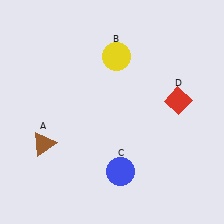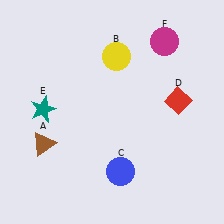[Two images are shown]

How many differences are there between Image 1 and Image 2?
There are 2 differences between the two images.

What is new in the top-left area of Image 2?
A teal star (E) was added in the top-left area of Image 2.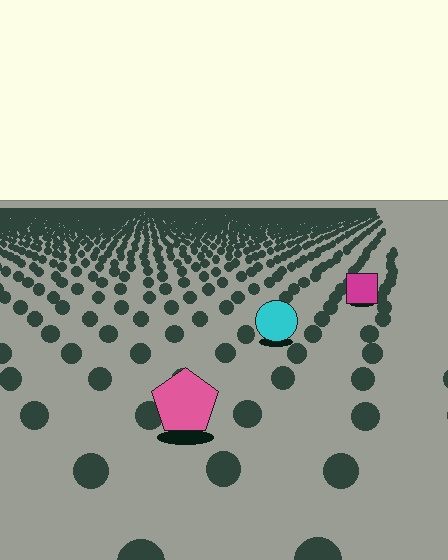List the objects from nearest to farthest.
From nearest to farthest: the pink pentagon, the cyan circle, the magenta square.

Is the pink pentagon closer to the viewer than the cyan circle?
Yes. The pink pentagon is closer — you can tell from the texture gradient: the ground texture is coarser near it.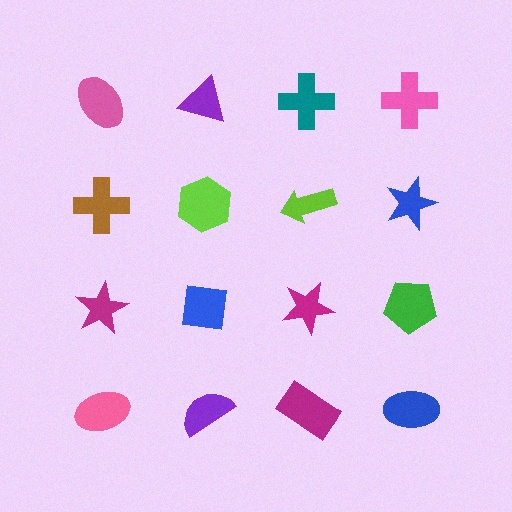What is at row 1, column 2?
A purple triangle.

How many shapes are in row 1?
4 shapes.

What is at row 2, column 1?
A brown cross.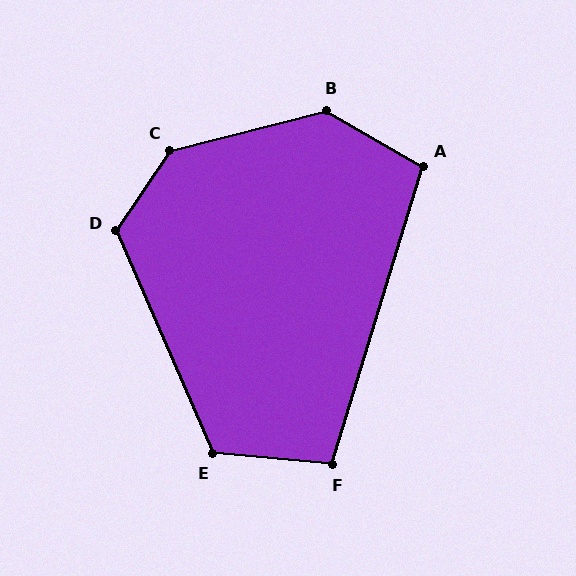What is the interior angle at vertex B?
Approximately 136 degrees (obtuse).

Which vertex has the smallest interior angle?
F, at approximately 102 degrees.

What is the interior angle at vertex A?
Approximately 103 degrees (obtuse).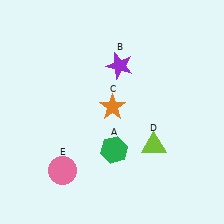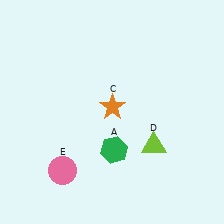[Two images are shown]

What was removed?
The purple star (B) was removed in Image 2.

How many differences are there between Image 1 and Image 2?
There is 1 difference between the two images.